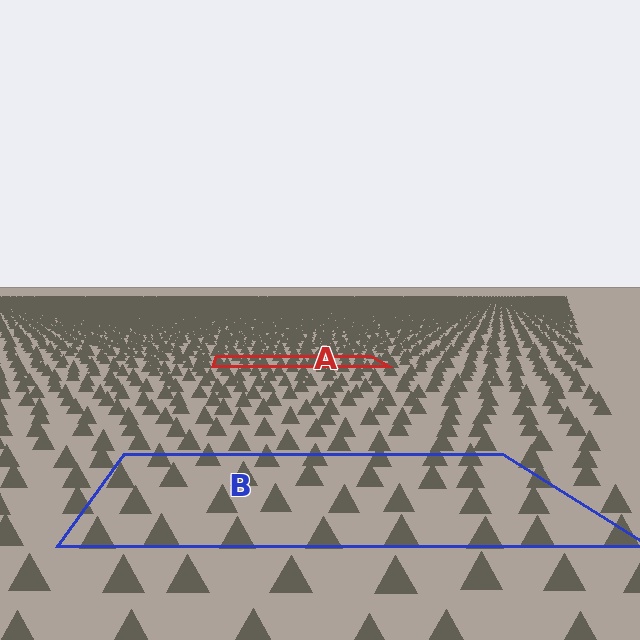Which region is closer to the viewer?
Region B is closer. The texture elements there are larger and more spread out.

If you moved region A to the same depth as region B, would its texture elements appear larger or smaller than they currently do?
They would appear larger. At a closer depth, the same texture elements are projected at a bigger on-screen size.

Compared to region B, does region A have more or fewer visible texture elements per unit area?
Region A has more texture elements per unit area — they are packed more densely because it is farther away.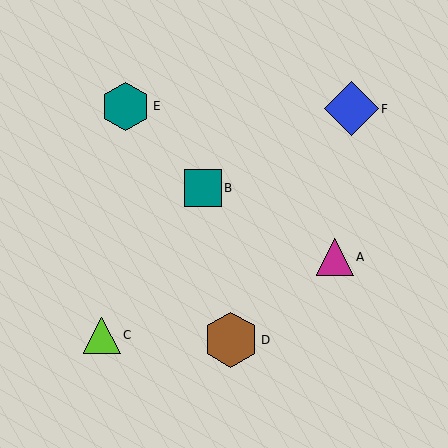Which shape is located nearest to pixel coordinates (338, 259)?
The magenta triangle (labeled A) at (335, 257) is nearest to that location.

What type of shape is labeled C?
Shape C is a lime triangle.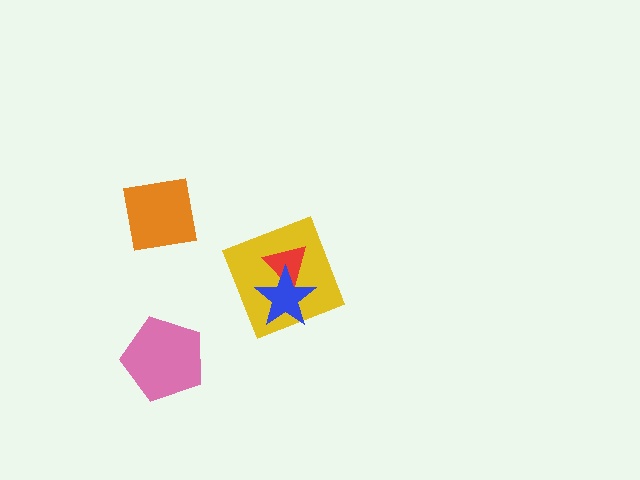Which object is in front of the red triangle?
The blue star is in front of the red triangle.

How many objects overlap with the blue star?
2 objects overlap with the blue star.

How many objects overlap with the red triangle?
2 objects overlap with the red triangle.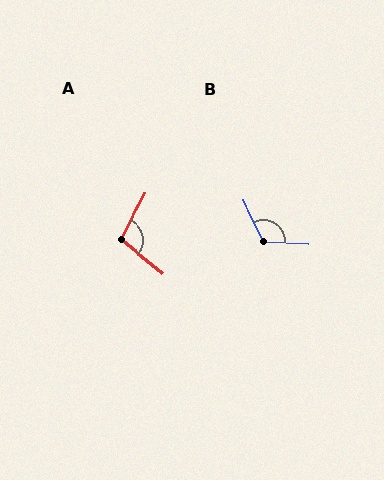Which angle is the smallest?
A, at approximately 102 degrees.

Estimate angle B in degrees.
Approximately 118 degrees.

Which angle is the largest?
B, at approximately 118 degrees.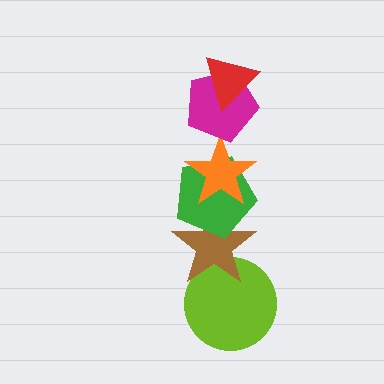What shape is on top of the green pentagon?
The orange star is on top of the green pentagon.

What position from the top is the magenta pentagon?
The magenta pentagon is 2nd from the top.